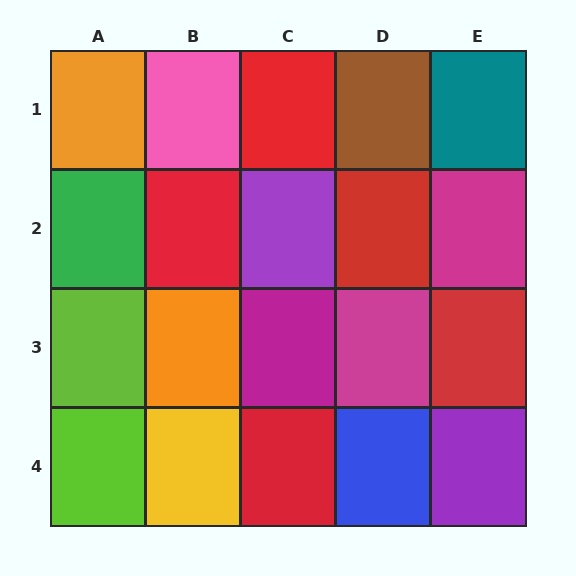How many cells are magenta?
3 cells are magenta.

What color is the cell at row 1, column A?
Orange.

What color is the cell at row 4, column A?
Lime.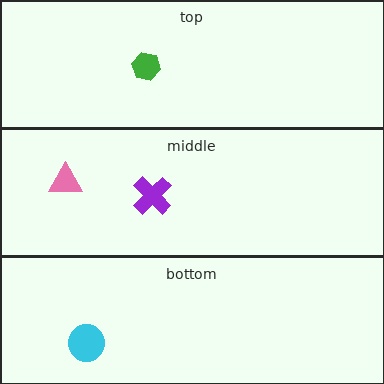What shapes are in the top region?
The green hexagon.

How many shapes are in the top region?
1.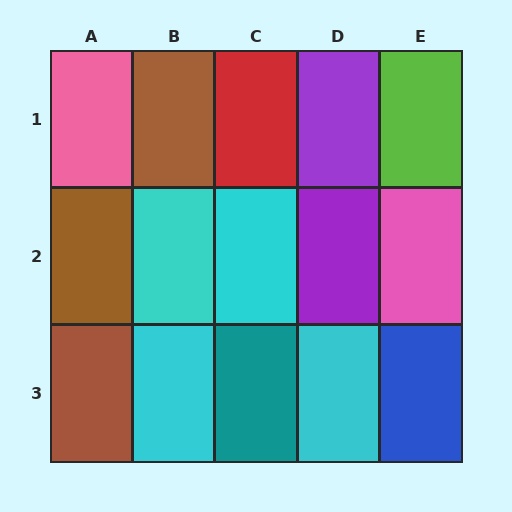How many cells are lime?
1 cell is lime.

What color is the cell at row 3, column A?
Brown.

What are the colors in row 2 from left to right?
Brown, cyan, cyan, purple, pink.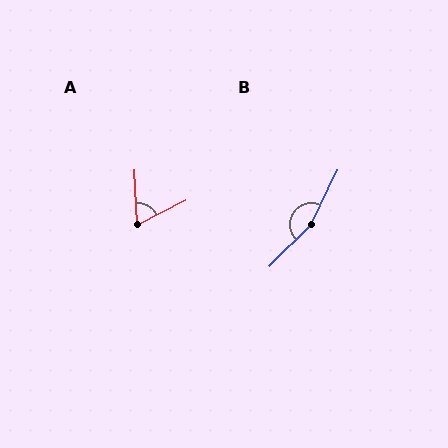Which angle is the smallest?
A, at approximately 65 degrees.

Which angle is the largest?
B, at approximately 161 degrees.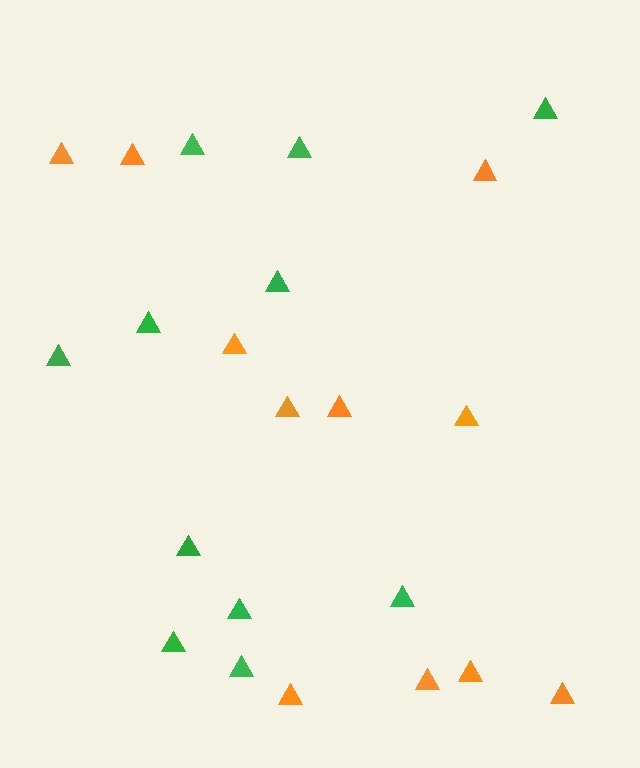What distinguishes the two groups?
There are 2 groups: one group of green triangles (11) and one group of orange triangles (11).